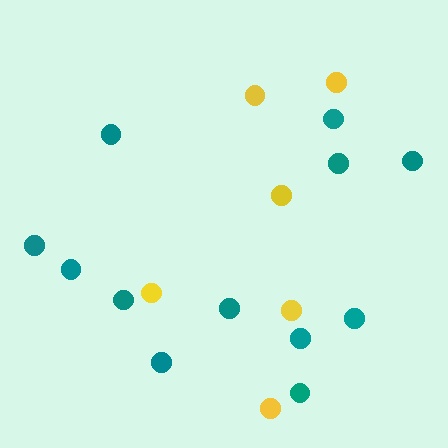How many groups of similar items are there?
There are 2 groups: one group of teal circles (12) and one group of yellow circles (6).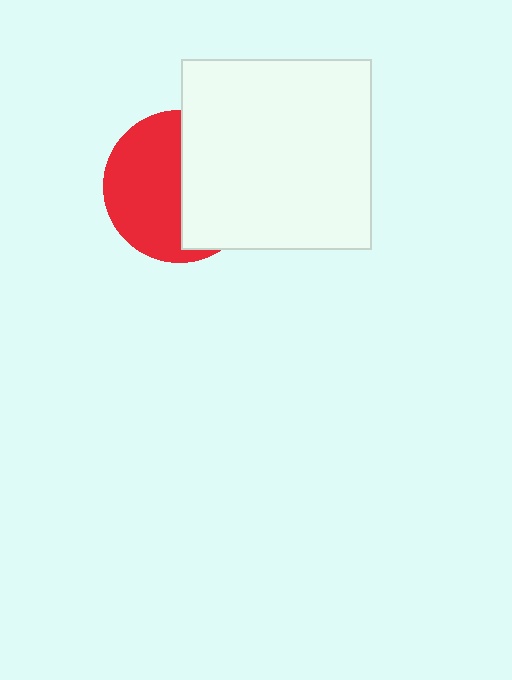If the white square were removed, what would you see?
You would see the complete red circle.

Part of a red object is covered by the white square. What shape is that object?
It is a circle.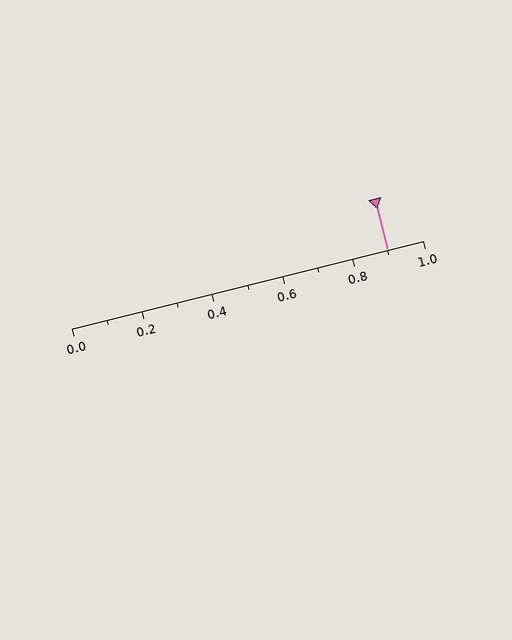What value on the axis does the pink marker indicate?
The marker indicates approximately 0.9.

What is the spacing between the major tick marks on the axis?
The major ticks are spaced 0.2 apart.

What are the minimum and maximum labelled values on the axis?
The axis runs from 0.0 to 1.0.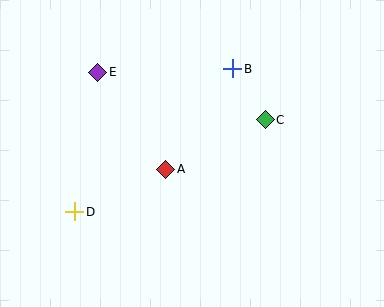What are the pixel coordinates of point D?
Point D is at (75, 212).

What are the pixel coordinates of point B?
Point B is at (233, 69).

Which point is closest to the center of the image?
Point A at (166, 169) is closest to the center.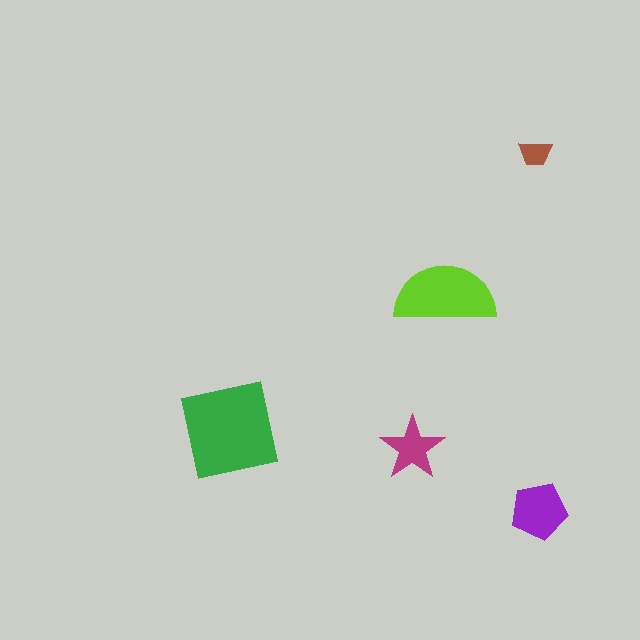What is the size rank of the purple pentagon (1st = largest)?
3rd.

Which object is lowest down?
The purple pentagon is bottommost.